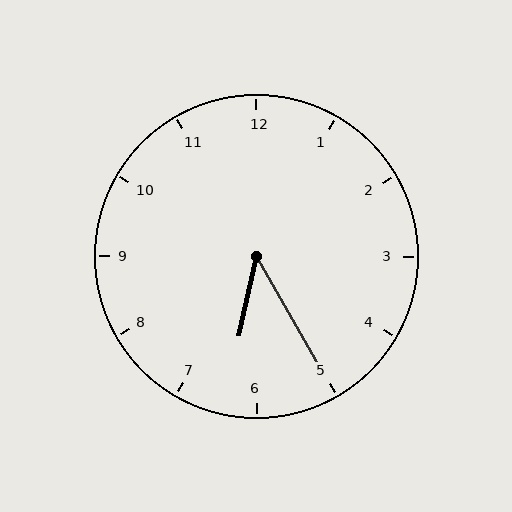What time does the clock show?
6:25.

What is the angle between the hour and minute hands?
Approximately 42 degrees.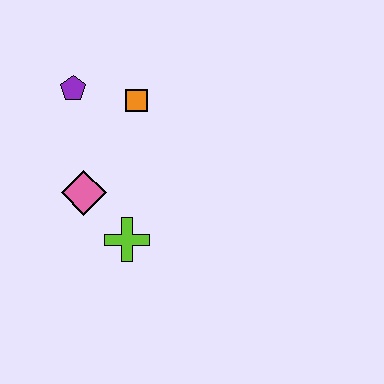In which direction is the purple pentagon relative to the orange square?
The purple pentagon is to the left of the orange square.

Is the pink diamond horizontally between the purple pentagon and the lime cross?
Yes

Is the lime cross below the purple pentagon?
Yes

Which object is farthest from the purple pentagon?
The lime cross is farthest from the purple pentagon.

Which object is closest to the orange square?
The purple pentagon is closest to the orange square.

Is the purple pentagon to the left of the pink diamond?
Yes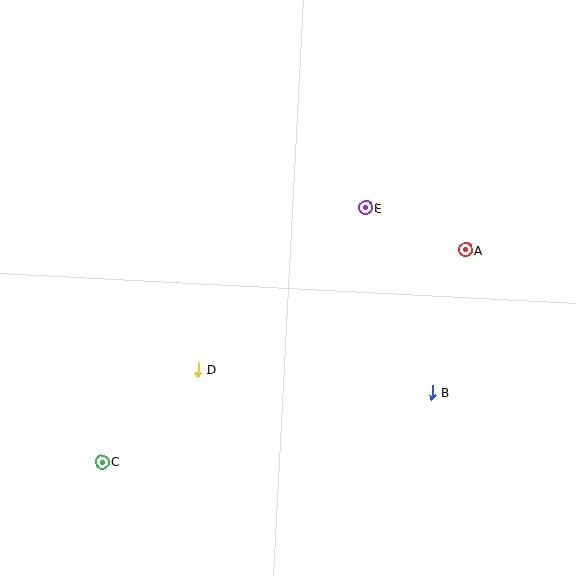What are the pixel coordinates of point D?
Point D is at (198, 370).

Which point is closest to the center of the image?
Point E at (366, 208) is closest to the center.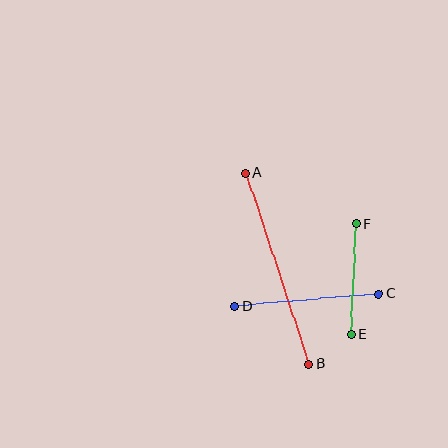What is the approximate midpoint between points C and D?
The midpoint is at approximately (307, 300) pixels.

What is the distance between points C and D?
The distance is approximately 145 pixels.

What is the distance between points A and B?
The distance is approximately 201 pixels.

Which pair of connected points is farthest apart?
Points A and B are farthest apart.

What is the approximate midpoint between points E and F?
The midpoint is at approximately (354, 279) pixels.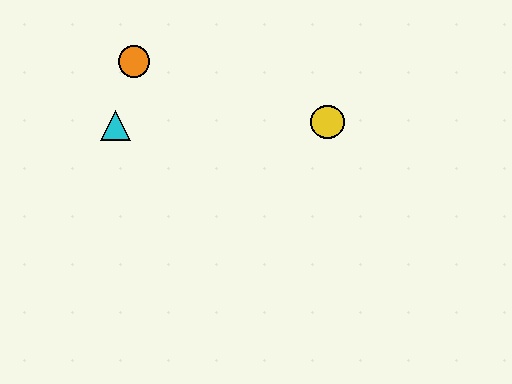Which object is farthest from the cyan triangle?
The yellow circle is farthest from the cyan triangle.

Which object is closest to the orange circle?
The cyan triangle is closest to the orange circle.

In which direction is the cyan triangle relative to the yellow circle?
The cyan triangle is to the left of the yellow circle.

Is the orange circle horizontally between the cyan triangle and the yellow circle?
Yes